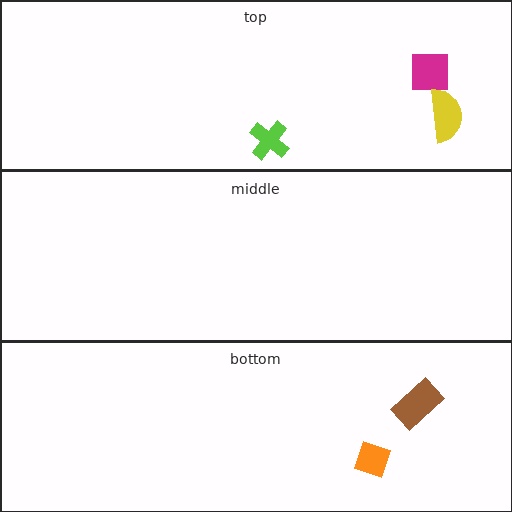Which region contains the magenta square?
The top region.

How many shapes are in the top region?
3.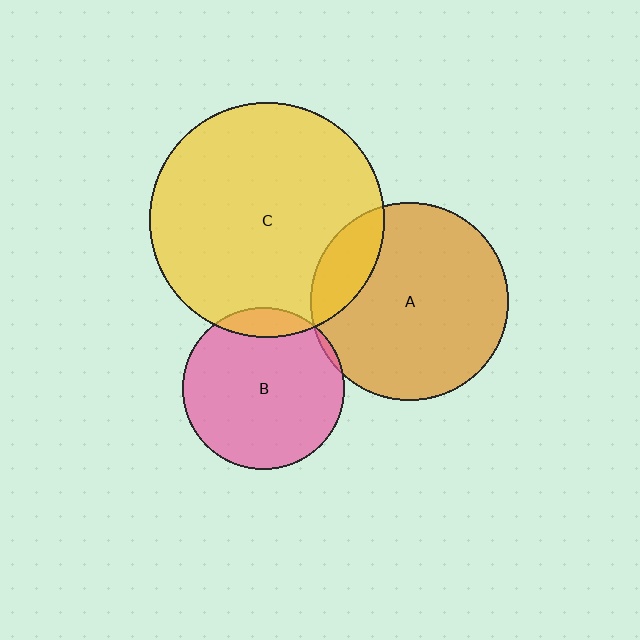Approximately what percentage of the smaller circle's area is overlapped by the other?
Approximately 5%.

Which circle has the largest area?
Circle C (yellow).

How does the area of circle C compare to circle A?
Approximately 1.4 times.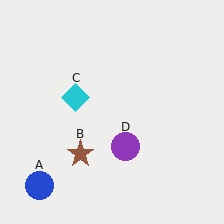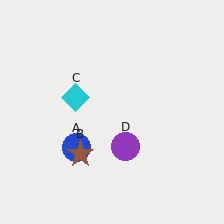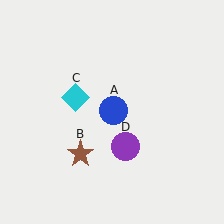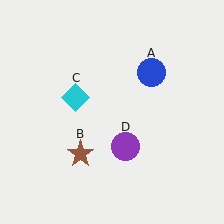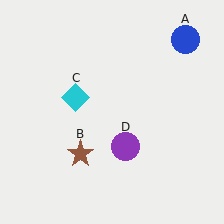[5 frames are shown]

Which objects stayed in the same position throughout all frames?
Brown star (object B) and cyan diamond (object C) and purple circle (object D) remained stationary.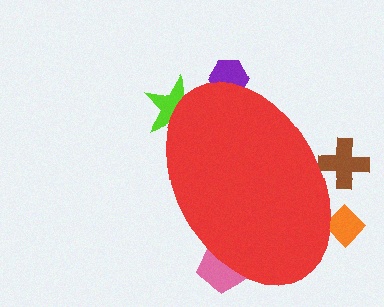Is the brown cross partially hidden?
Yes, the brown cross is partially hidden behind the red ellipse.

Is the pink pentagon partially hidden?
Yes, the pink pentagon is partially hidden behind the red ellipse.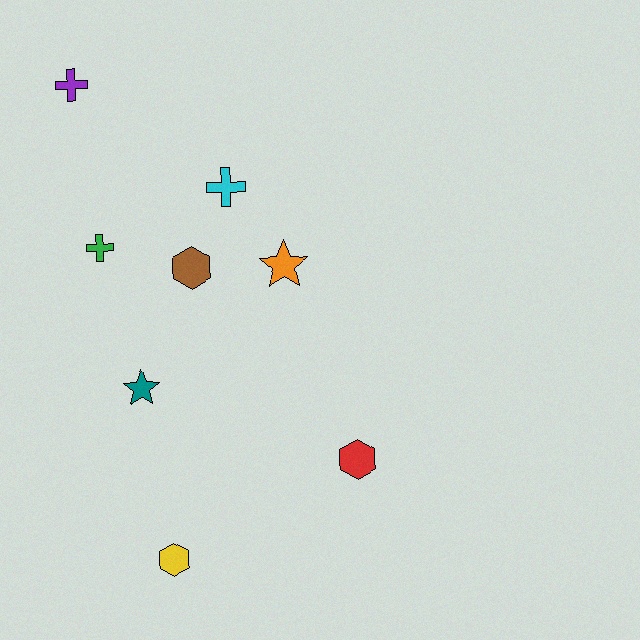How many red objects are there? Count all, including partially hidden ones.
There is 1 red object.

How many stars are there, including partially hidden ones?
There are 2 stars.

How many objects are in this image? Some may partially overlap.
There are 8 objects.